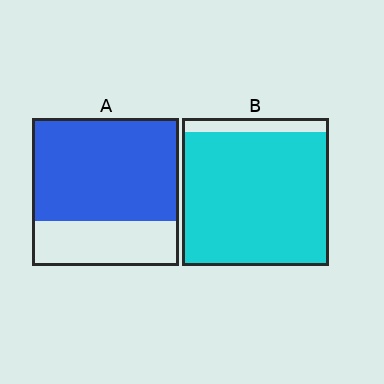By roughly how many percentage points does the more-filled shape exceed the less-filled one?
By roughly 20 percentage points (B over A).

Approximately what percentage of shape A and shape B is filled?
A is approximately 70% and B is approximately 90%.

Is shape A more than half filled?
Yes.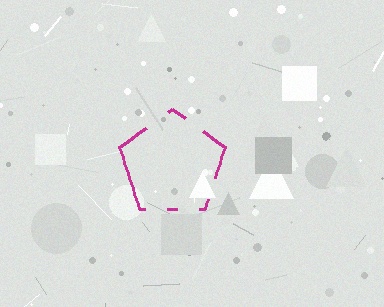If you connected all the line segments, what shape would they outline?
They would outline a pentagon.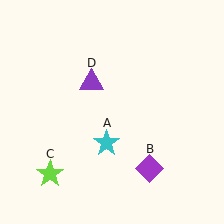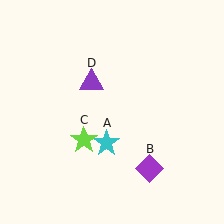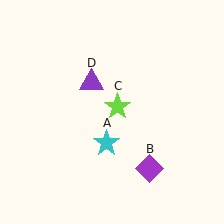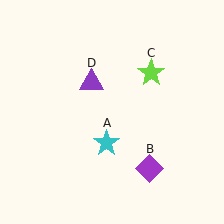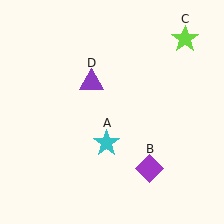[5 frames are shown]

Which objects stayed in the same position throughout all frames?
Cyan star (object A) and purple diamond (object B) and purple triangle (object D) remained stationary.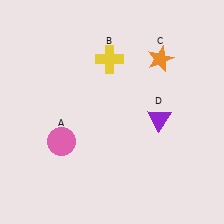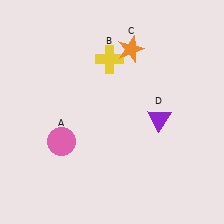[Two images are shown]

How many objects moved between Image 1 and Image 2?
1 object moved between the two images.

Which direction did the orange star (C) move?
The orange star (C) moved left.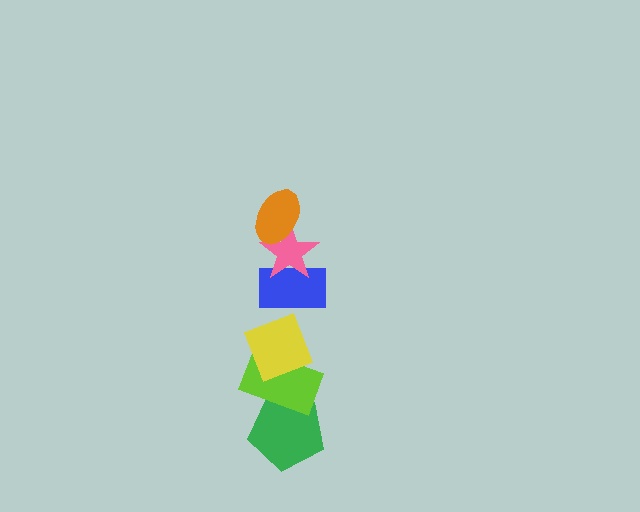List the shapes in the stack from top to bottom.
From top to bottom: the orange ellipse, the pink star, the blue rectangle, the yellow diamond, the lime rectangle, the green pentagon.